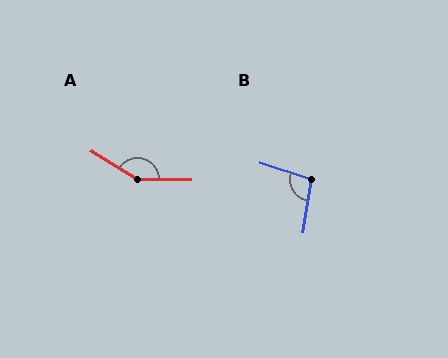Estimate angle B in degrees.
Approximately 98 degrees.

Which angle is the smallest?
B, at approximately 98 degrees.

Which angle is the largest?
A, at approximately 149 degrees.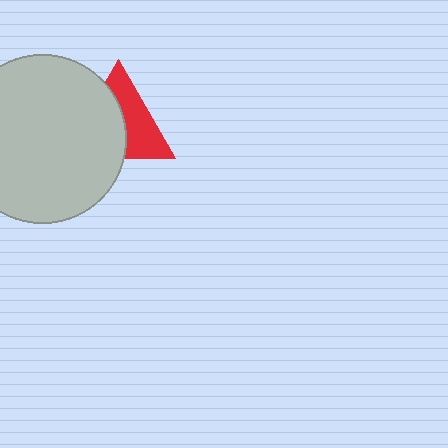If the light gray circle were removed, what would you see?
You would see the complete red triangle.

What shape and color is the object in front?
The object in front is a light gray circle.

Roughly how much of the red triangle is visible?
About half of it is visible (roughly 48%).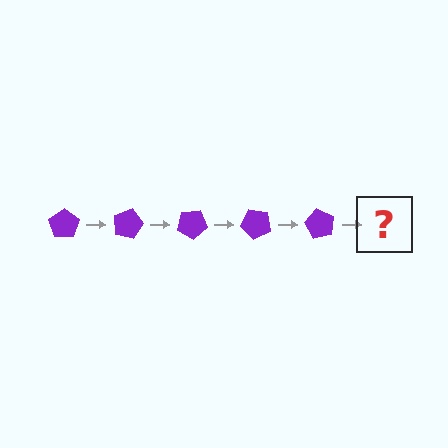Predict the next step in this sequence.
The next step is a purple pentagon rotated 75 degrees.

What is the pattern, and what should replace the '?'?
The pattern is that the pentagon rotates 15 degrees each step. The '?' should be a purple pentagon rotated 75 degrees.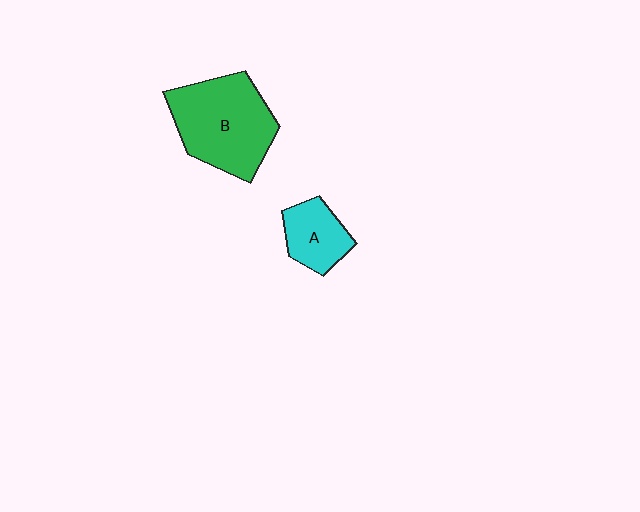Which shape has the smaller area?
Shape A (cyan).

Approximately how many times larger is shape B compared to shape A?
Approximately 2.2 times.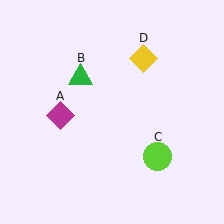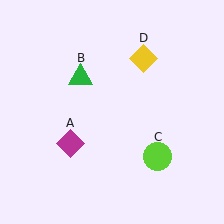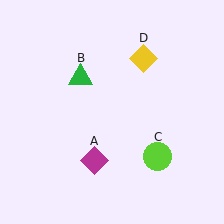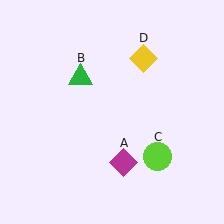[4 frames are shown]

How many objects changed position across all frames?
1 object changed position: magenta diamond (object A).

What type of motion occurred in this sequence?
The magenta diamond (object A) rotated counterclockwise around the center of the scene.